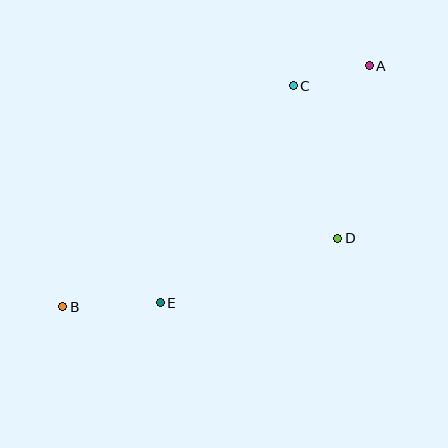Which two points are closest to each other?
Points A and C are closest to each other.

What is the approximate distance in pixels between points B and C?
The distance between B and C is approximately 319 pixels.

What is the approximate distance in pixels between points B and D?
The distance between B and D is approximately 284 pixels.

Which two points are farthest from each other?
Points A and B are farthest from each other.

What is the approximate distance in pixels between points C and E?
The distance between C and E is approximately 255 pixels.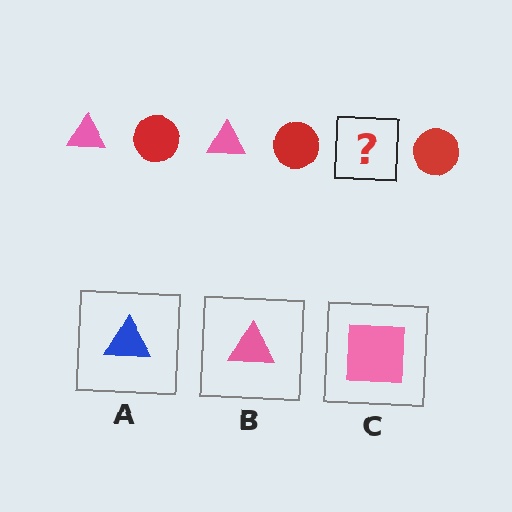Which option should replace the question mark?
Option B.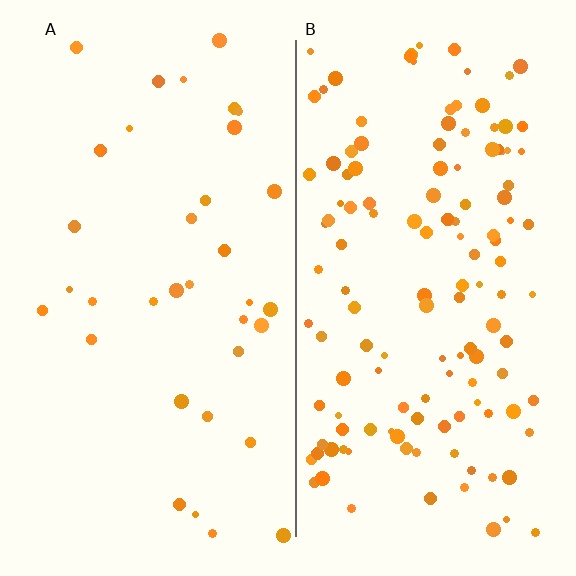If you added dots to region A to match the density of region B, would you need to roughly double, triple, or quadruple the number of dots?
Approximately quadruple.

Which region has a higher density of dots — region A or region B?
B (the right).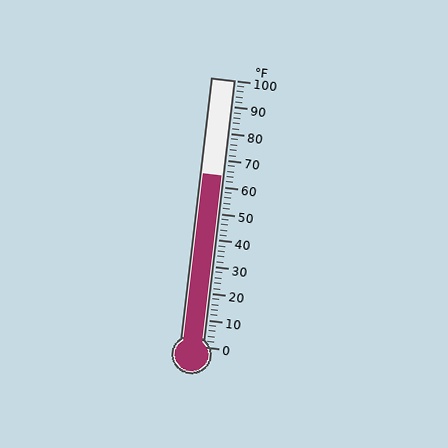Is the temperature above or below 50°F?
The temperature is above 50°F.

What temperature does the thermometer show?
The thermometer shows approximately 64°F.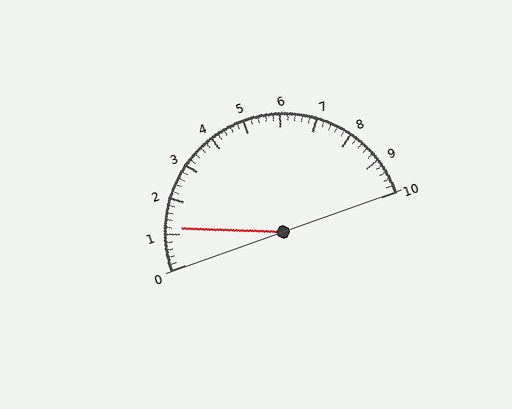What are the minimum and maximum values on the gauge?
The gauge ranges from 0 to 10.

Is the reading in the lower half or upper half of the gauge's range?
The reading is in the lower half of the range (0 to 10).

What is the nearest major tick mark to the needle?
The nearest major tick mark is 1.